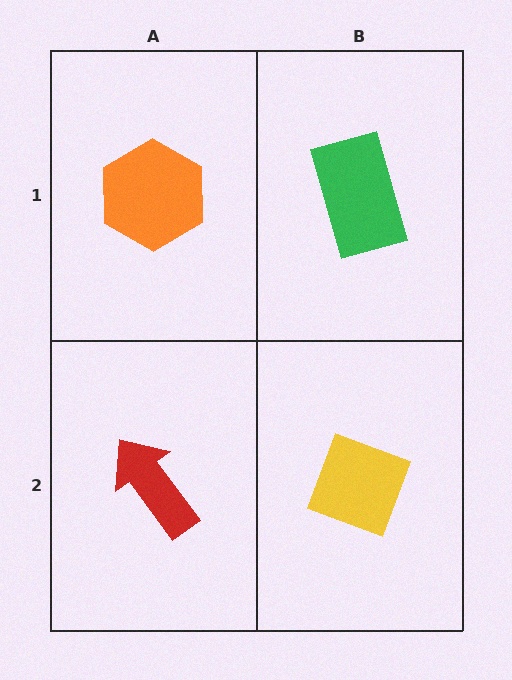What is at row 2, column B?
A yellow diamond.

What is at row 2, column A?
A red arrow.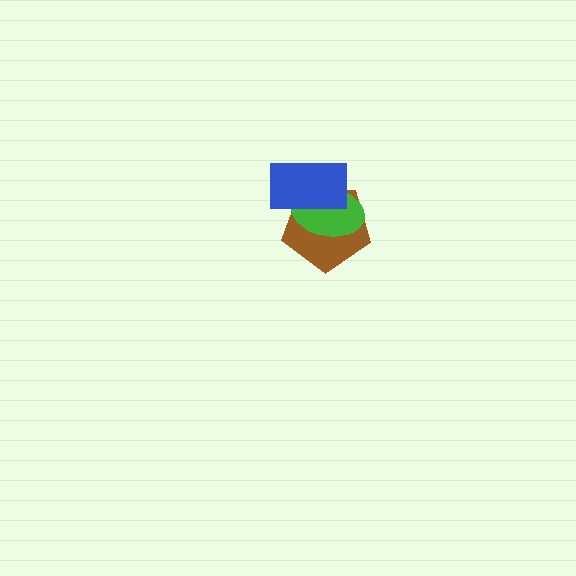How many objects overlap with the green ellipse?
2 objects overlap with the green ellipse.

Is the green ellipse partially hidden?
Yes, it is partially covered by another shape.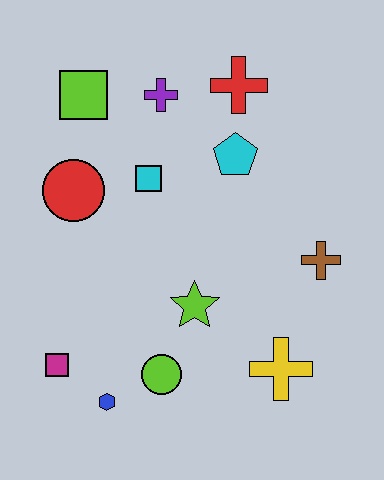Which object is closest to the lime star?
The lime circle is closest to the lime star.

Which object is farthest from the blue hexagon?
The red cross is farthest from the blue hexagon.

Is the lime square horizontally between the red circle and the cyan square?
Yes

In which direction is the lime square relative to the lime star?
The lime square is above the lime star.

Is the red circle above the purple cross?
No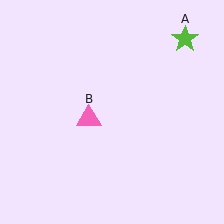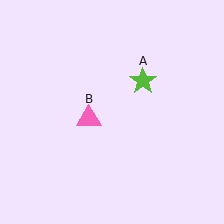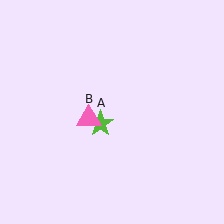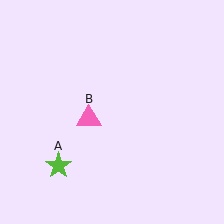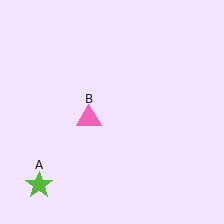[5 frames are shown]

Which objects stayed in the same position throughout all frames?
Pink triangle (object B) remained stationary.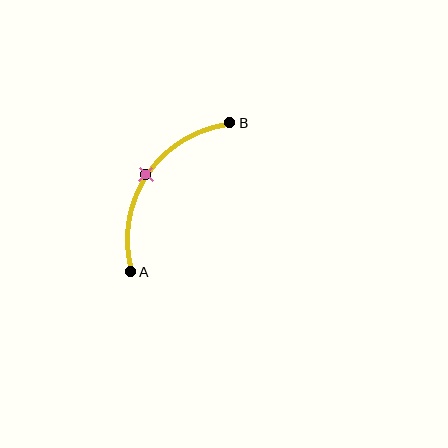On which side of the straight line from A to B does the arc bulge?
The arc bulges above and to the left of the straight line connecting A and B.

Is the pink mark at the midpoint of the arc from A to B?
Yes. The pink mark lies on the arc at equal arc-length from both A and B — it is the arc midpoint.